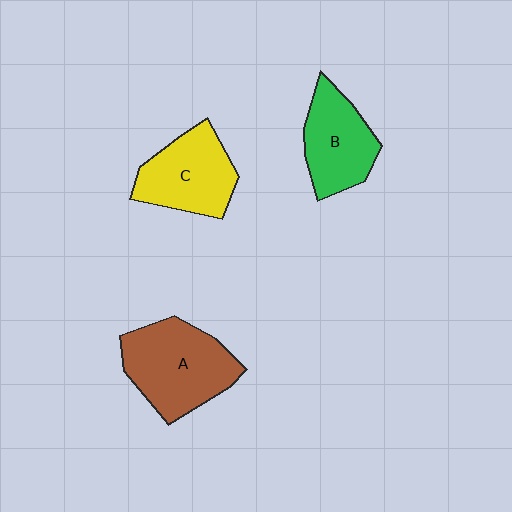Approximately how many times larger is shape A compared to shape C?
Approximately 1.2 times.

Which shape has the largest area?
Shape A (brown).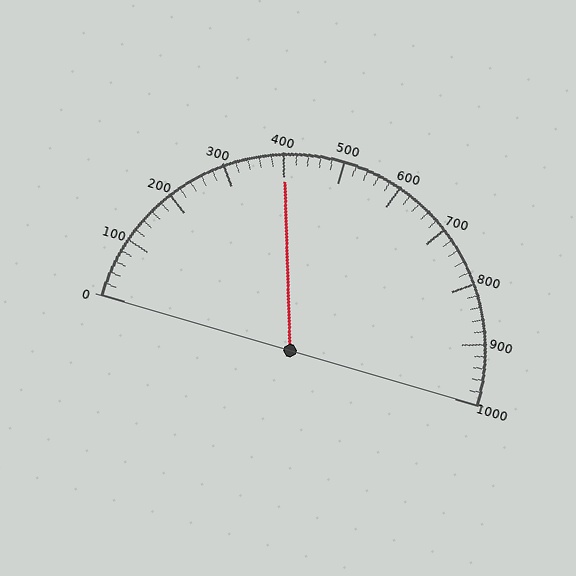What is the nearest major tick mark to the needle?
The nearest major tick mark is 400.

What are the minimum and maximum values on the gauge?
The gauge ranges from 0 to 1000.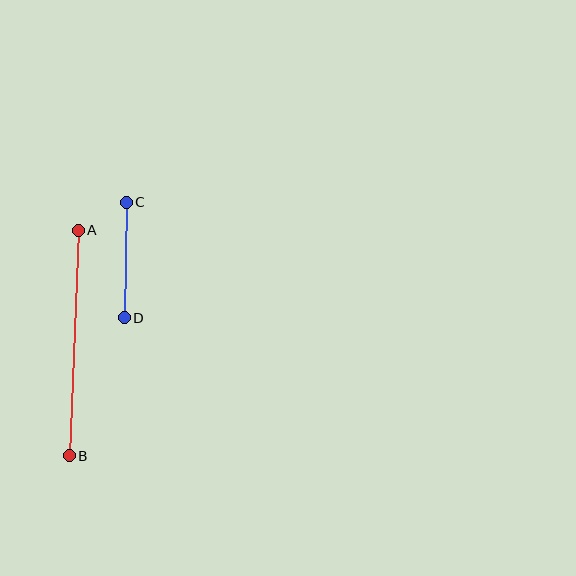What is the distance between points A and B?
The distance is approximately 226 pixels.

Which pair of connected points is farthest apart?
Points A and B are farthest apart.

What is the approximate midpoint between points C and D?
The midpoint is at approximately (125, 260) pixels.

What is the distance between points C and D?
The distance is approximately 116 pixels.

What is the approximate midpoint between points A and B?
The midpoint is at approximately (74, 343) pixels.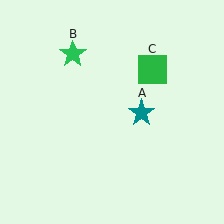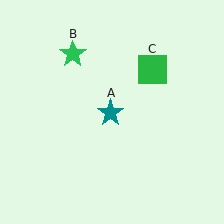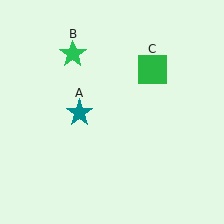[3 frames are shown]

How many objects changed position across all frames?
1 object changed position: teal star (object A).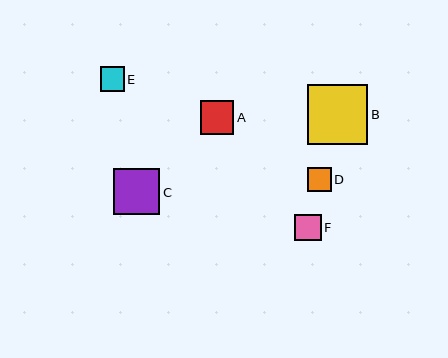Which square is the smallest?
Square D is the smallest with a size of approximately 24 pixels.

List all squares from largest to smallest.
From largest to smallest: B, C, A, F, E, D.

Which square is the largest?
Square B is the largest with a size of approximately 60 pixels.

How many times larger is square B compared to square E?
Square B is approximately 2.5 times the size of square E.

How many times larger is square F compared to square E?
Square F is approximately 1.1 times the size of square E.